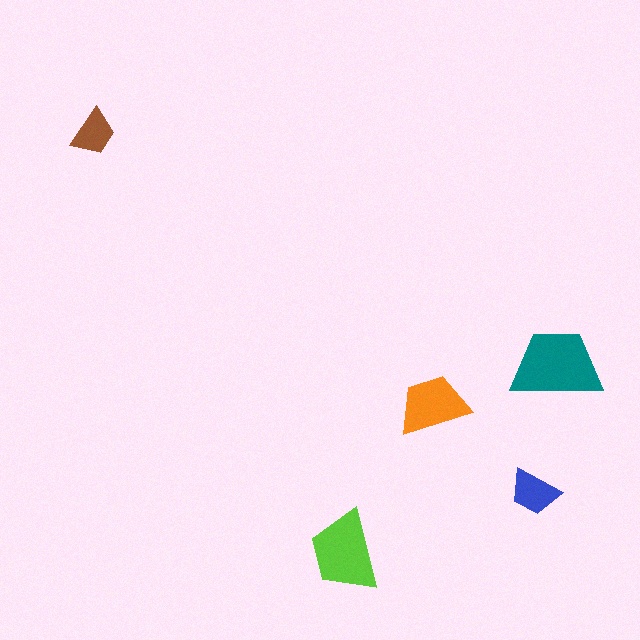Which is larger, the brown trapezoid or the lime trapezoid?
The lime one.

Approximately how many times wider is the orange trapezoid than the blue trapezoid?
About 1.5 times wider.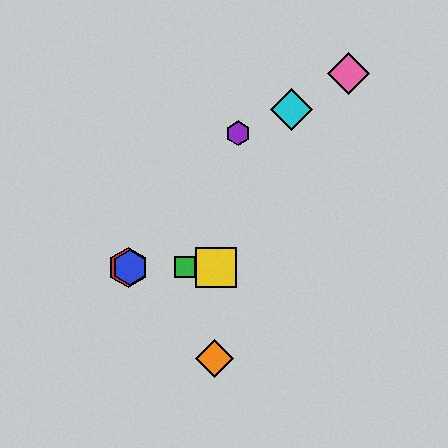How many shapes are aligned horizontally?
4 shapes (the red hexagon, the blue hexagon, the green square, the yellow square) are aligned horizontally.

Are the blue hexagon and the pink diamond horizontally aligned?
No, the blue hexagon is at y≈267 and the pink diamond is at y≈74.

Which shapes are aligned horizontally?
The red hexagon, the blue hexagon, the green square, the yellow square are aligned horizontally.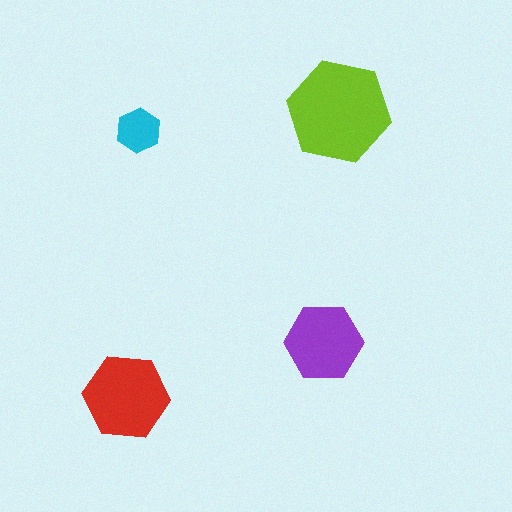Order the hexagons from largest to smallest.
the lime one, the red one, the purple one, the cyan one.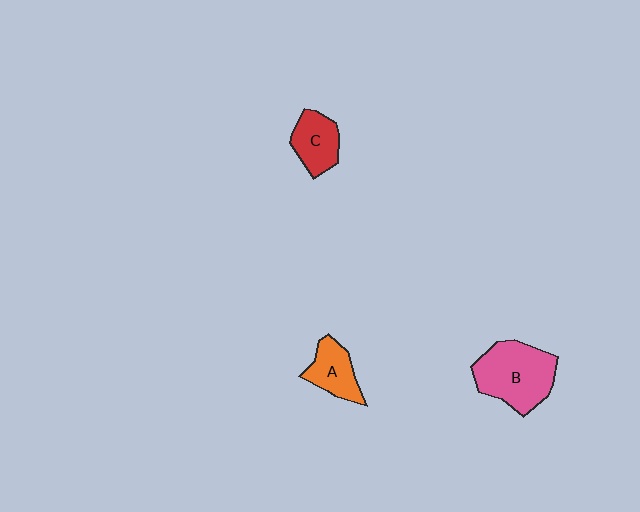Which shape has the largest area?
Shape B (pink).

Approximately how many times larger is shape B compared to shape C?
Approximately 1.8 times.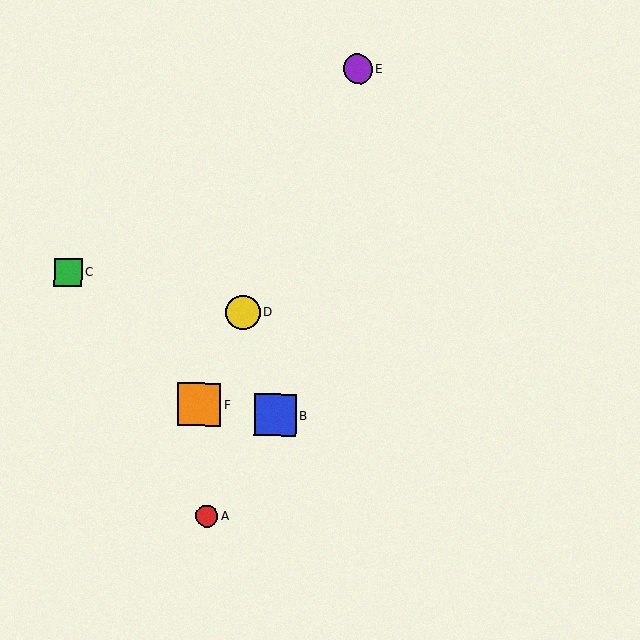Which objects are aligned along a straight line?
Objects D, E, F are aligned along a straight line.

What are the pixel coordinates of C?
Object C is at (68, 272).